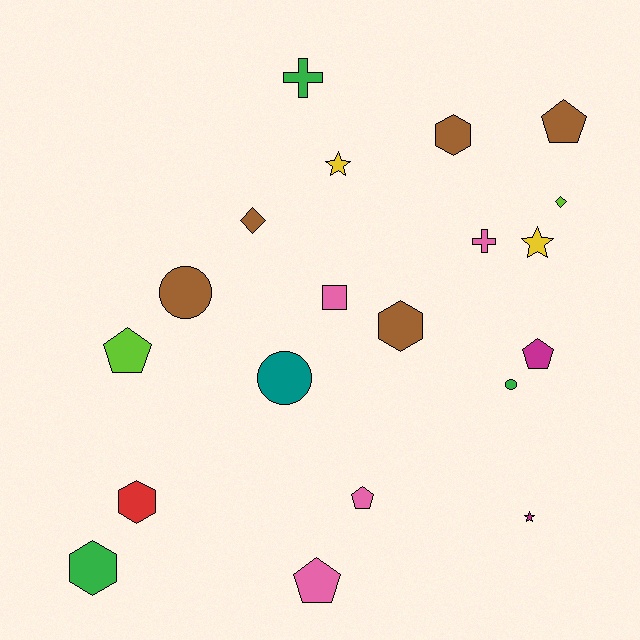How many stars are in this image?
There are 3 stars.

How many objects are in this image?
There are 20 objects.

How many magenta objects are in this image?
There are 2 magenta objects.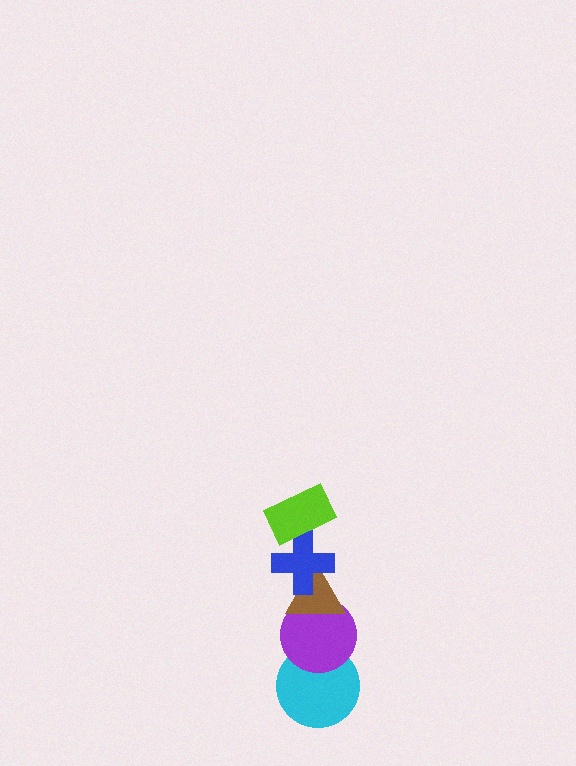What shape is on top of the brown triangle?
The blue cross is on top of the brown triangle.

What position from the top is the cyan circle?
The cyan circle is 5th from the top.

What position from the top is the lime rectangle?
The lime rectangle is 1st from the top.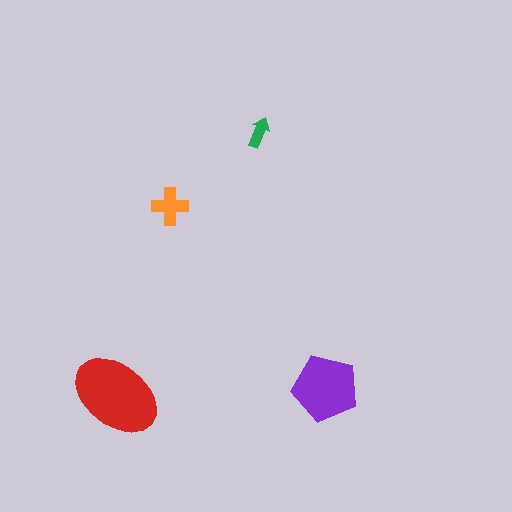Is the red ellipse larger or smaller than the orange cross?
Larger.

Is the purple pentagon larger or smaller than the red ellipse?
Smaller.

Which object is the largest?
The red ellipse.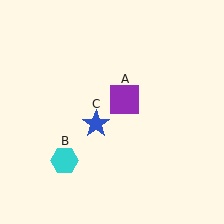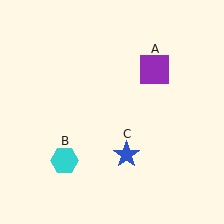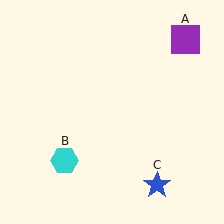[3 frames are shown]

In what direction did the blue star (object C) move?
The blue star (object C) moved down and to the right.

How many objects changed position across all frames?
2 objects changed position: purple square (object A), blue star (object C).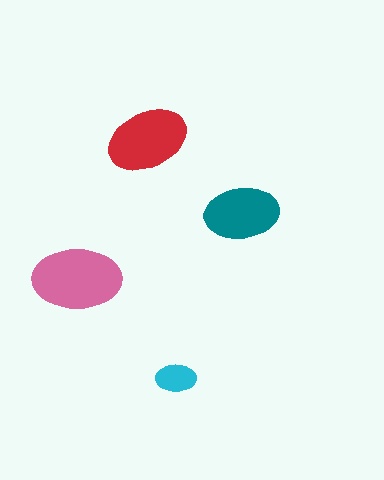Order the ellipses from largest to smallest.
the pink one, the red one, the teal one, the cyan one.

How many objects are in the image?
There are 4 objects in the image.